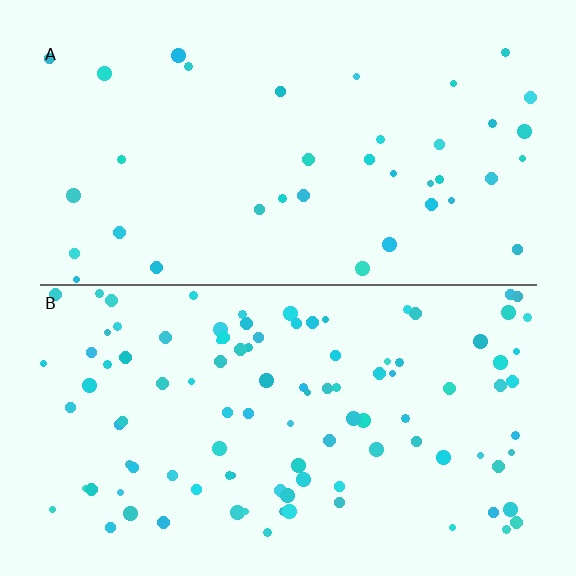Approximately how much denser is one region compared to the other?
Approximately 2.7× — region B over region A.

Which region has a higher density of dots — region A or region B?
B (the bottom).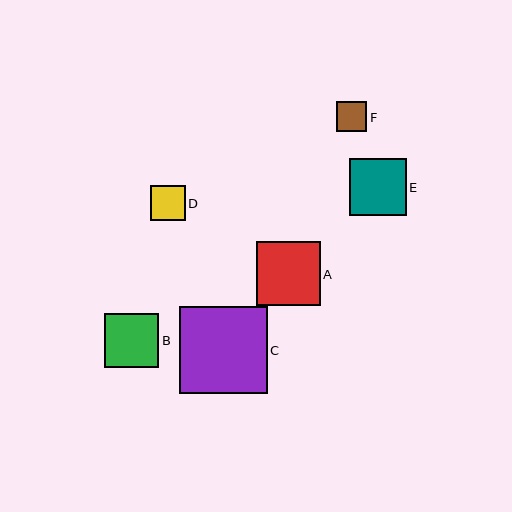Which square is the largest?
Square C is the largest with a size of approximately 88 pixels.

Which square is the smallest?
Square F is the smallest with a size of approximately 30 pixels.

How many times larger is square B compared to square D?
Square B is approximately 1.5 times the size of square D.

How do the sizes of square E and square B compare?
Square E and square B are approximately the same size.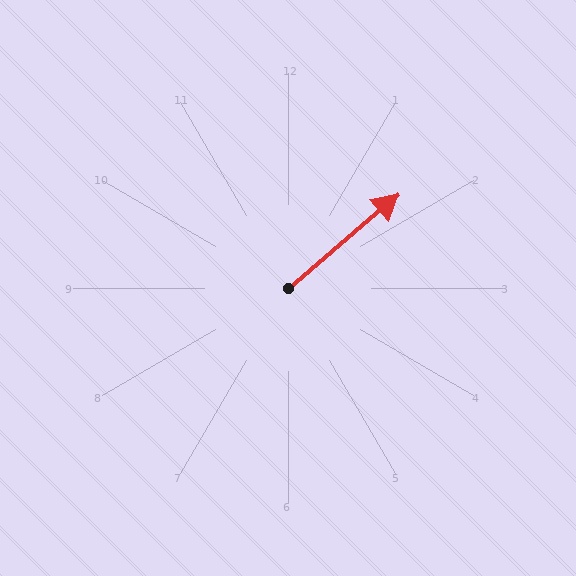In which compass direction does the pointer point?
Northeast.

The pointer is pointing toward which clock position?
Roughly 2 o'clock.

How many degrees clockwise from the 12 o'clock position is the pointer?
Approximately 49 degrees.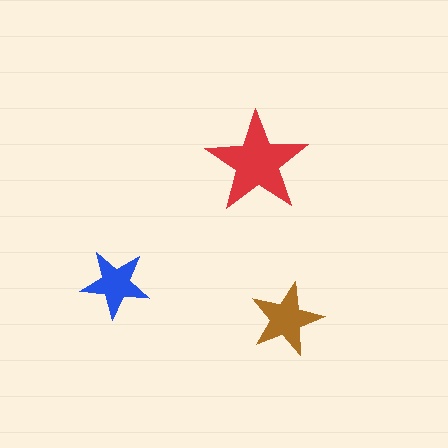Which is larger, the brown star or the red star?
The red one.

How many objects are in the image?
There are 3 objects in the image.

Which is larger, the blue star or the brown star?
The brown one.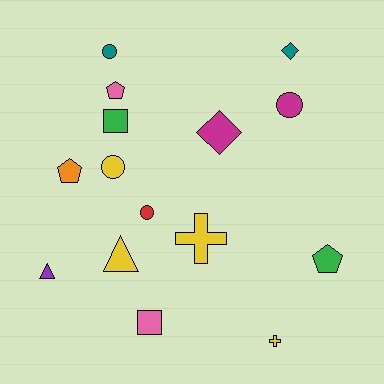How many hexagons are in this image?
There are no hexagons.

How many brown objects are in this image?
There are no brown objects.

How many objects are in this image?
There are 15 objects.